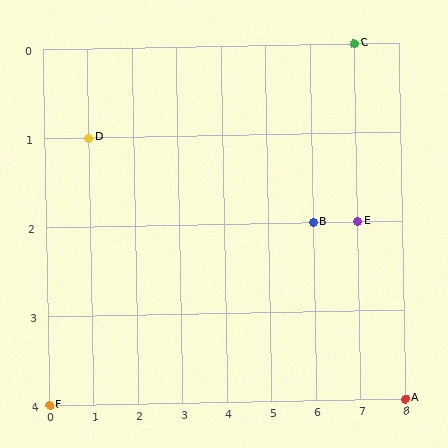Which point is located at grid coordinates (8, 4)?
Point A is at (8, 4).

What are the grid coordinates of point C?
Point C is at grid coordinates (7, 0).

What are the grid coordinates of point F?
Point F is at grid coordinates (0, 4).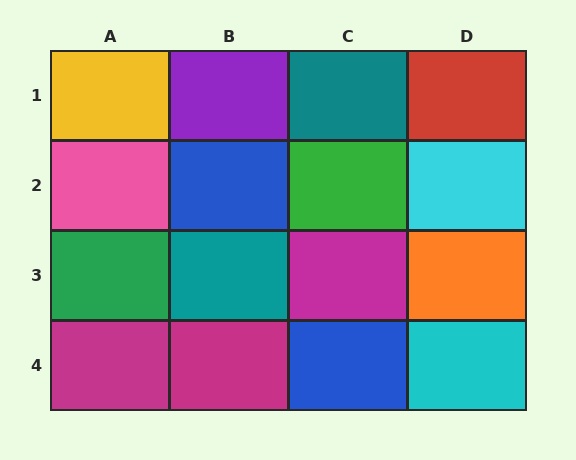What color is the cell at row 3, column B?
Teal.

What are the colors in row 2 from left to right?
Pink, blue, green, cyan.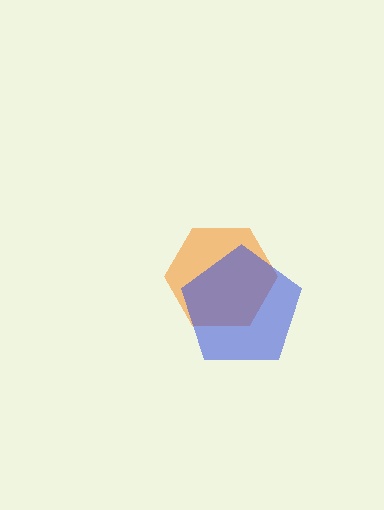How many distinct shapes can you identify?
There are 2 distinct shapes: an orange hexagon, a blue pentagon.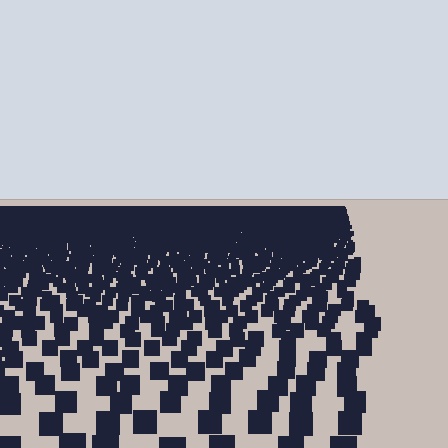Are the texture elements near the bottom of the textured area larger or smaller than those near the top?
Larger. Near the bottom, elements are closer to the viewer and appear at a bigger on-screen size.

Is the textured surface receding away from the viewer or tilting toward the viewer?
The surface is receding away from the viewer. Texture elements get smaller and denser toward the top.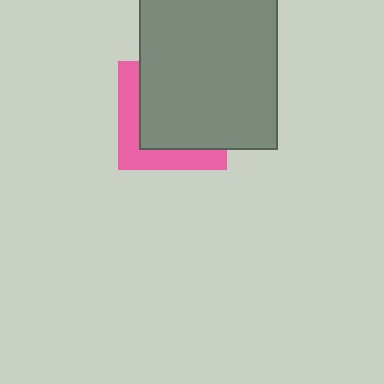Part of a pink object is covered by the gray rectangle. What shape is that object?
It is a square.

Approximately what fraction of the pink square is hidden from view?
Roughly 65% of the pink square is hidden behind the gray rectangle.